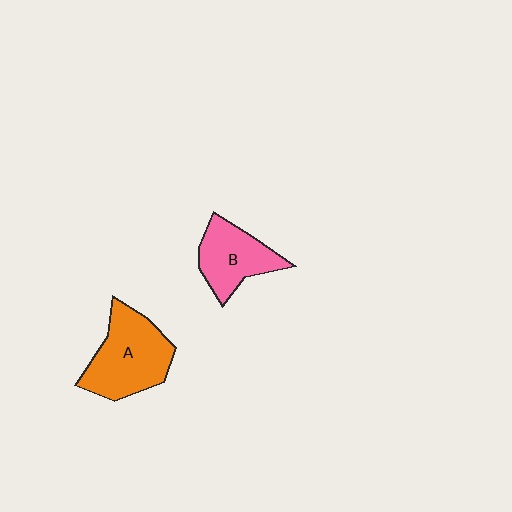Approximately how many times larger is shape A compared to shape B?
Approximately 1.4 times.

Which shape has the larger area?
Shape A (orange).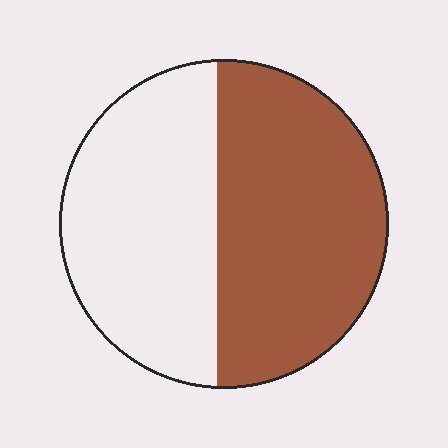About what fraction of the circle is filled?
About one half (1/2).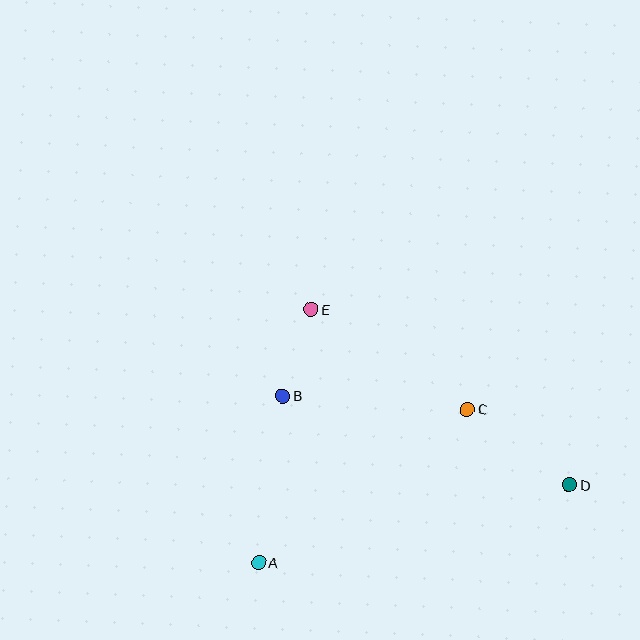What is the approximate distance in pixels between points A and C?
The distance between A and C is approximately 259 pixels.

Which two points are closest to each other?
Points B and E are closest to each other.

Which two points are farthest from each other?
Points A and D are farthest from each other.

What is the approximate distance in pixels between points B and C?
The distance between B and C is approximately 185 pixels.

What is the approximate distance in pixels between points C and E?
The distance between C and E is approximately 185 pixels.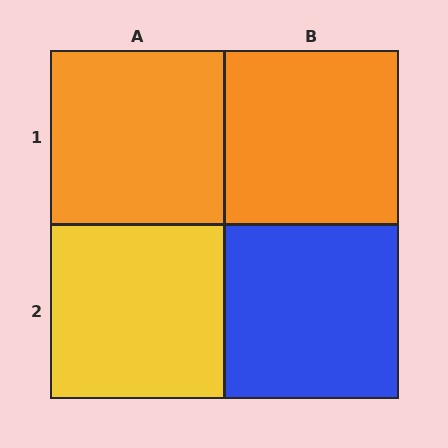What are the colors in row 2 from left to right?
Yellow, blue.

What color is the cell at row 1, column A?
Orange.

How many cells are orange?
2 cells are orange.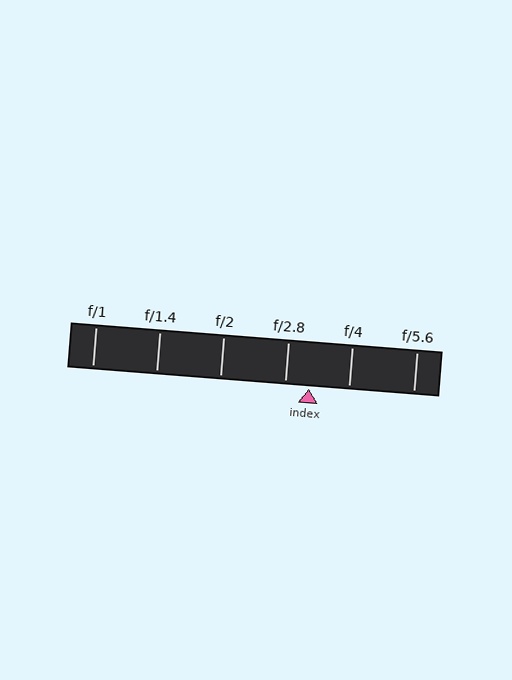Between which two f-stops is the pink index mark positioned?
The index mark is between f/2.8 and f/4.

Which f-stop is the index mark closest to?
The index mark is closest to f/2.8.